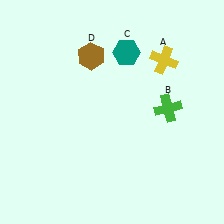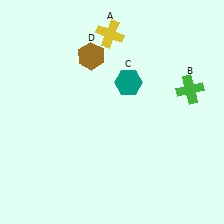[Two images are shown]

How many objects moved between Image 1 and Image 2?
3 objects moved between the two images.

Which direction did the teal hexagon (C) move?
The teal hexagon (C) moved down.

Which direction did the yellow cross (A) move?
The yellow cross (A) moved left.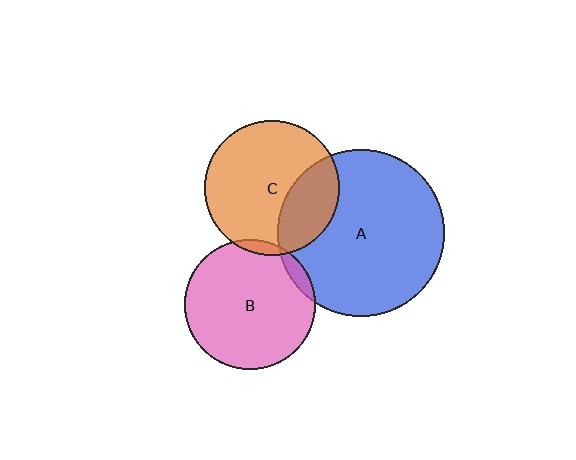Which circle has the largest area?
Circle A (blue).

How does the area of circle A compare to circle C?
Approximately 1.5 times.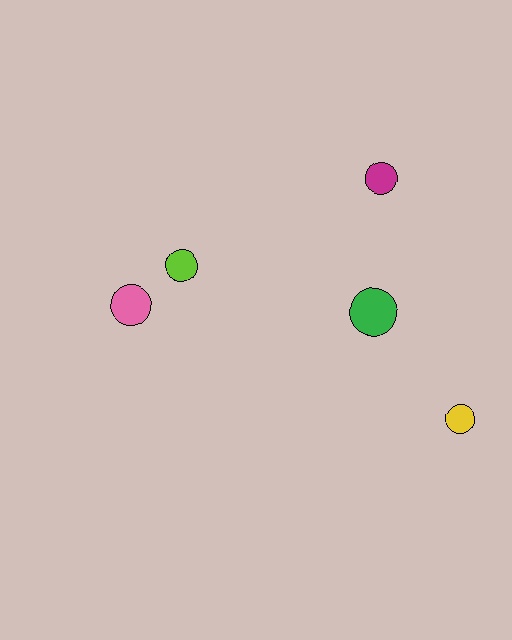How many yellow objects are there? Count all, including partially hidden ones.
There is 1 yellow object.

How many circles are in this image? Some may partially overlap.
There are 5 circles.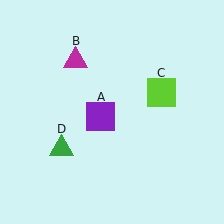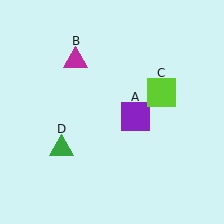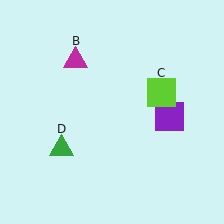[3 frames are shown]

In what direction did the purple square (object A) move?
The purple square (object A) moved right.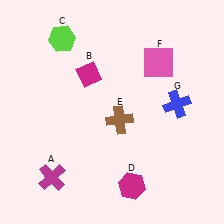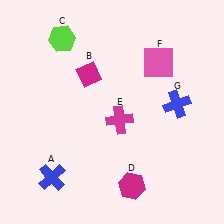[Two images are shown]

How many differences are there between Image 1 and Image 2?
There are 2 differences between the two images.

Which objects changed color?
A changed from magenta to blue. E changed from brown to magenta.